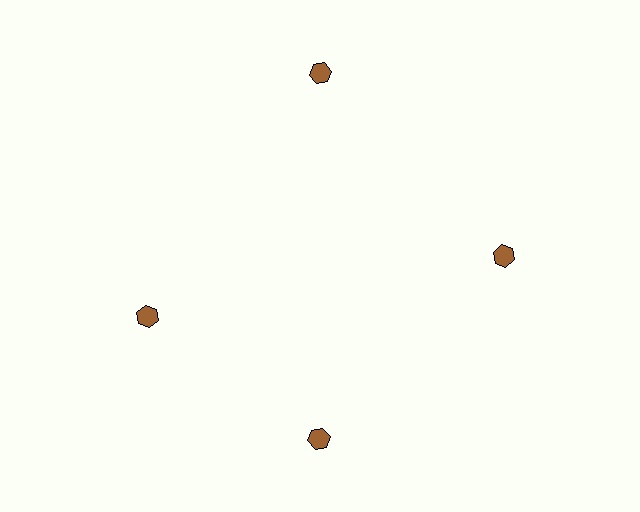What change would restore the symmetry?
The symmetry would be restored by rotating it back into even spacing with its neighbors so that all 4 hexagons sit at equal angles and equal distance from the center.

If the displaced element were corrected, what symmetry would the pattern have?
It would have 4-fold rotational symmetry — the pattern would map onto itself every 90 degrees.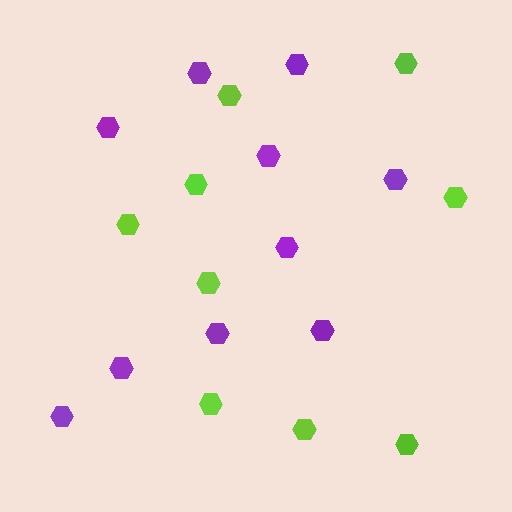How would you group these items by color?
There are 2 groups: one group of purple hexagons (10) and one group of lime hexagons (9).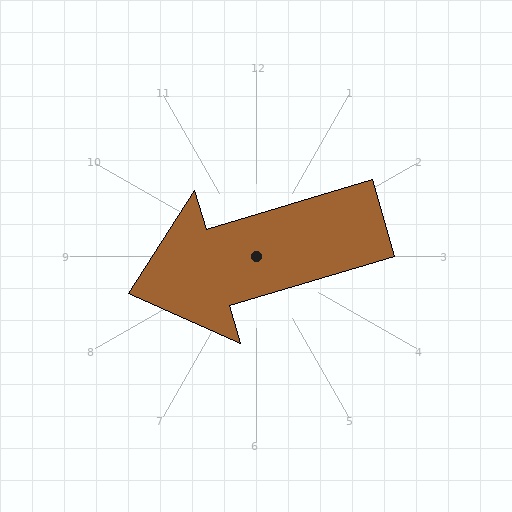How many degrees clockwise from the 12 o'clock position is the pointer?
Approximately 253 degrees.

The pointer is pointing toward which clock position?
Roughly 8 o'clock.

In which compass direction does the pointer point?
West.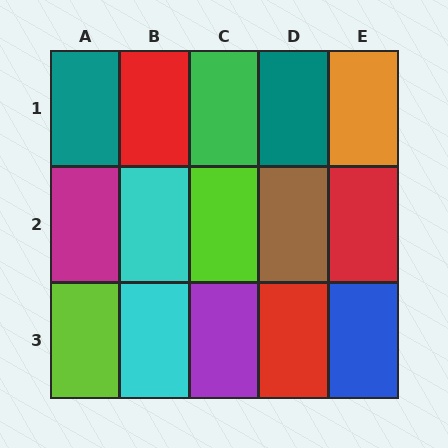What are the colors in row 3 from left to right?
Lime, cyan, purple, red, blue.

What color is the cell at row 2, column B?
Cyan.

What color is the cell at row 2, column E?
Red.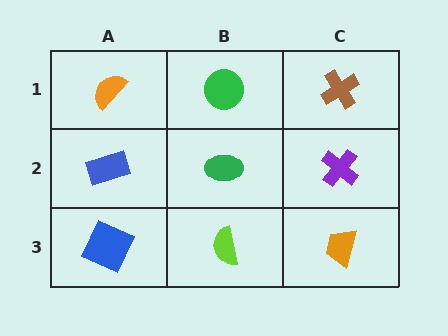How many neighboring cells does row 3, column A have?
2.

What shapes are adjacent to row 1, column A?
A blue rectangle (row 2, column A), a green circle (row 1, column B).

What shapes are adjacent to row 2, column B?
A green circle (row 1, column B), a lime semicircle (row 3, column B), a blue rectangle (row 2, column A), a purple cross (row 2, column C).